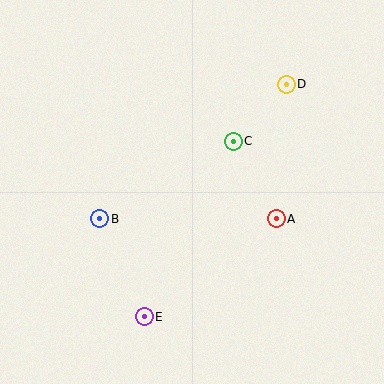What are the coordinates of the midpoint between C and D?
The midpoint between C and D is at (260, 113).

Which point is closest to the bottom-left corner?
Point E is closest to the bottom-left corner.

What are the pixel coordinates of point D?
Point D is at (286, 84).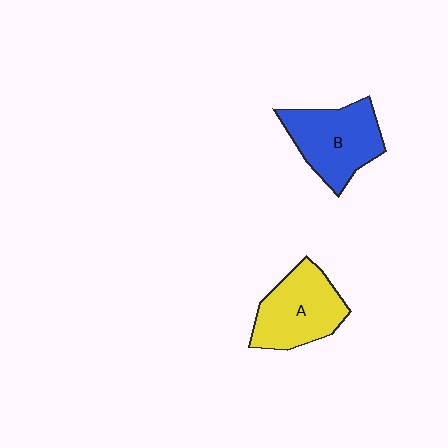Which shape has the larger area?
Shape B (blue).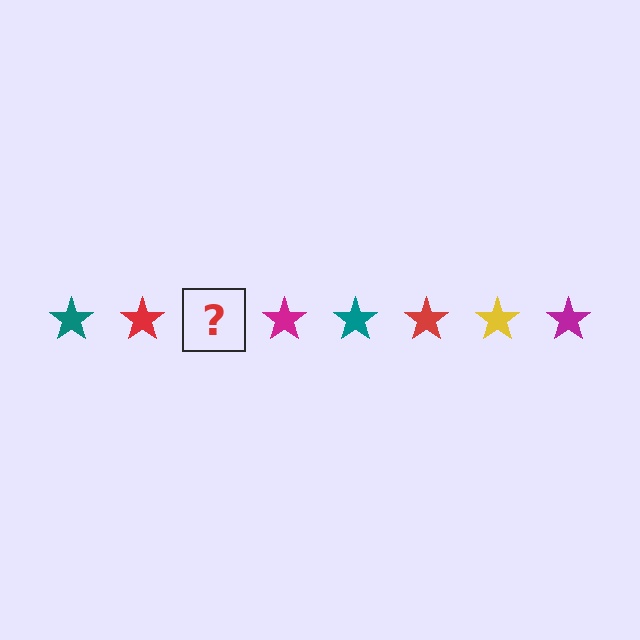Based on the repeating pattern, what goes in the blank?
The blank should be a yellow star.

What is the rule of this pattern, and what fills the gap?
The rule is that the pattern cycles through teal, red, yellow, magenta stars. The gap should be filled with a yellow star.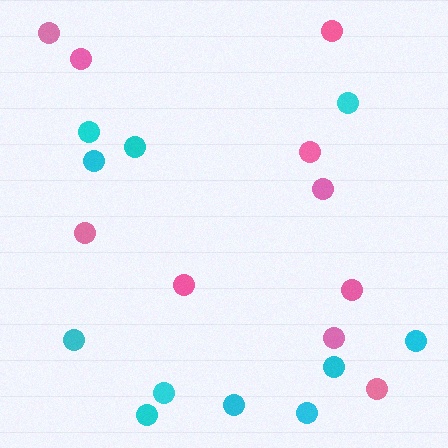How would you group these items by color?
There are 2 groups: one group of cyan circles (11) and one group of pink circles (10).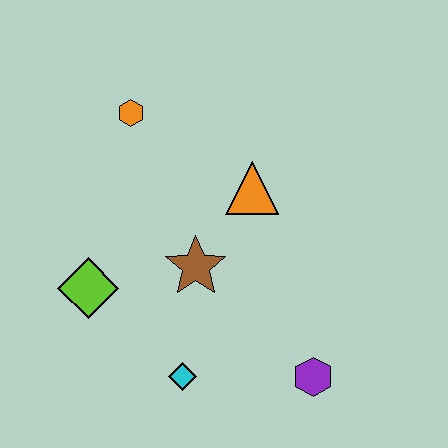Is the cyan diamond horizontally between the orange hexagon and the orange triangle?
Yes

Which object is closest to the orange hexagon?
The orange triangle is closest to the orange hexagon.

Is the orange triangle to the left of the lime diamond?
No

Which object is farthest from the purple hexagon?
The orange hexagon is farthest from the purple hexagon.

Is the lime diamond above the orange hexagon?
No